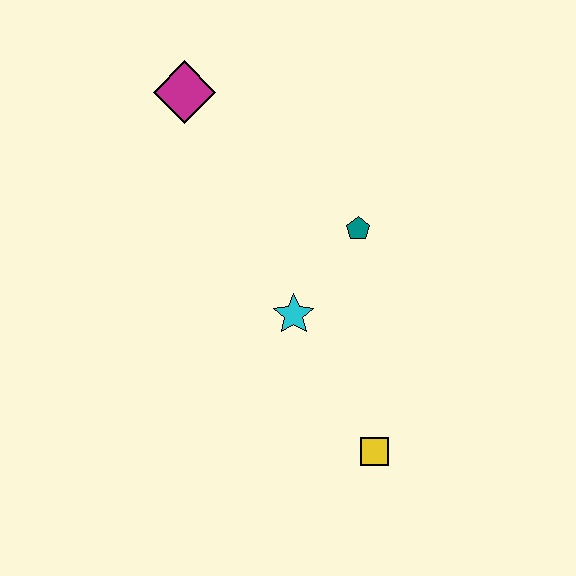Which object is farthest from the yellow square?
The magenta diamond is farthest from the yellow square.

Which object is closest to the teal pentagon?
The cyan star is closest to the teal pentagon.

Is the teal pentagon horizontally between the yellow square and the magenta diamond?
Yes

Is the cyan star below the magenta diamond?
Yes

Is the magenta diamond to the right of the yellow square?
No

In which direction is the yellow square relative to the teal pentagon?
The yellow square is below the teal pentagon.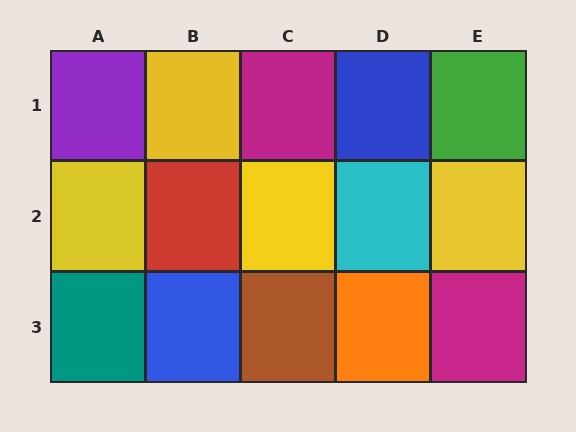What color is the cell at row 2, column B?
Red.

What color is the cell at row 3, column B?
Blue.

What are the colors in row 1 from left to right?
Purple, yellow, magenta, blue, green.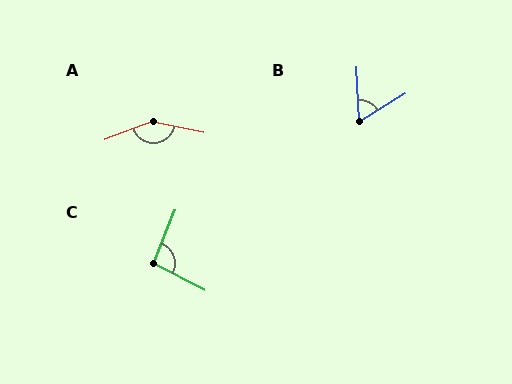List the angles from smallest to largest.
B (61°), C (96°), A (147°).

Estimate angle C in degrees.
Approximately 96 degrees.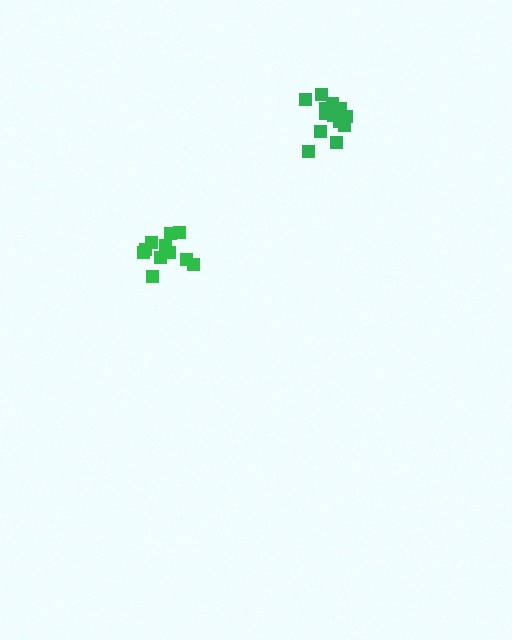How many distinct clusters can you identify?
There are 2 distinct clusters.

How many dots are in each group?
Group 1: 12 dots, Group 2: 13 dots (25 total).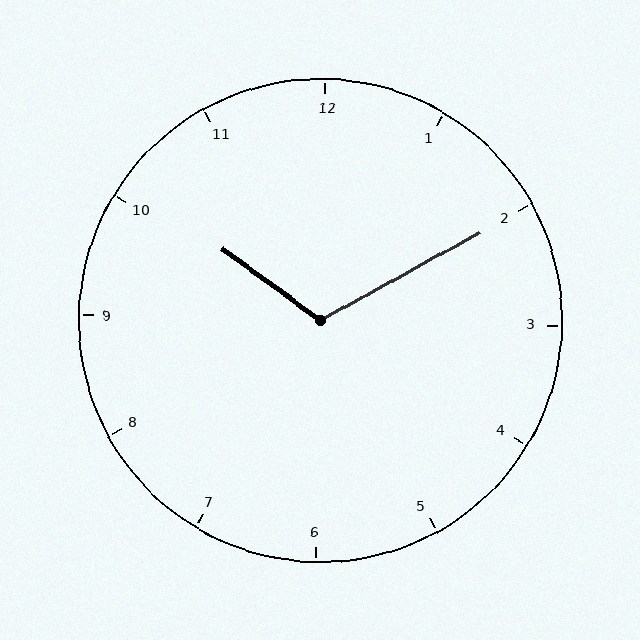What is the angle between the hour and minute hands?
Approximately 115 degrees.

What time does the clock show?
10:10.